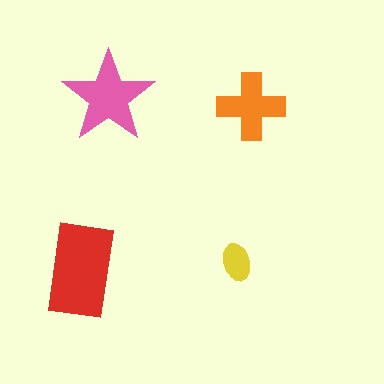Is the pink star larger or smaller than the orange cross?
Larger.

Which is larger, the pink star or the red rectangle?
The red rectangle.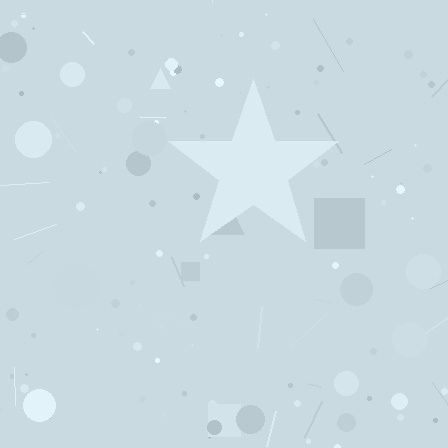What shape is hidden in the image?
A star is hidden in the image.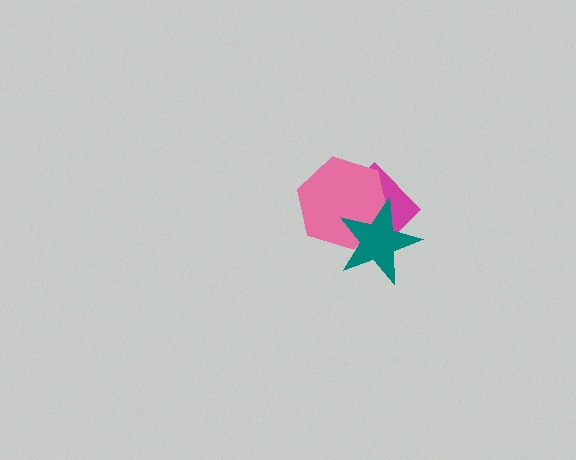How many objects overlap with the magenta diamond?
2 objects overlap with the magenta diamond.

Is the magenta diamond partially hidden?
Yes, it is partially covered by another shape.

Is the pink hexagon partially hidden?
Yes, it is partially covered by another shape.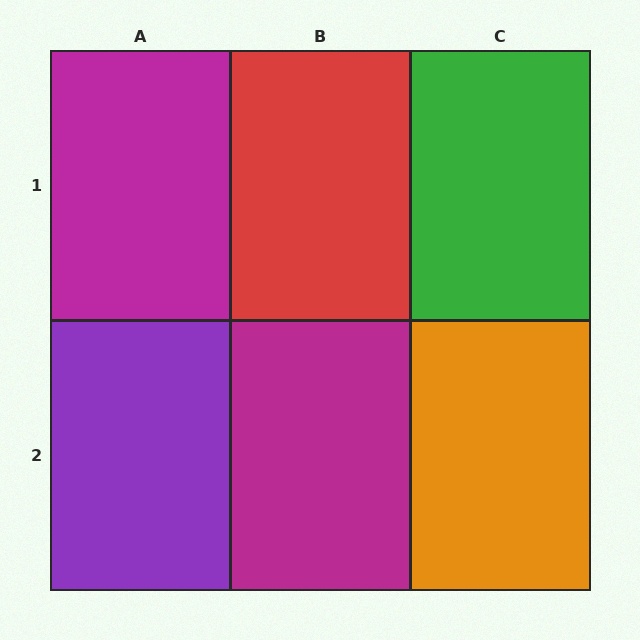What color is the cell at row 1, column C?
Green.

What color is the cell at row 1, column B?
Red.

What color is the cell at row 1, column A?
Magenta.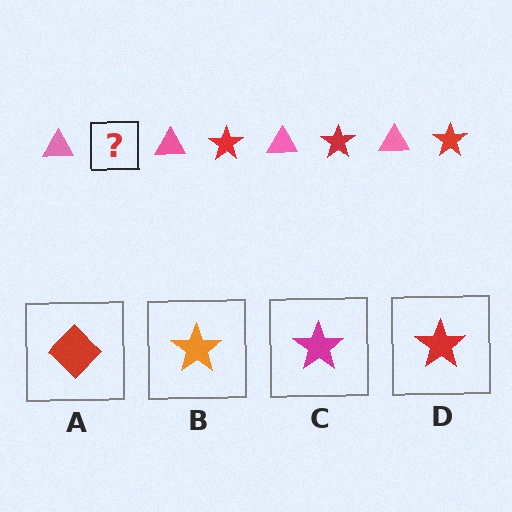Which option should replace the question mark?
Option D.